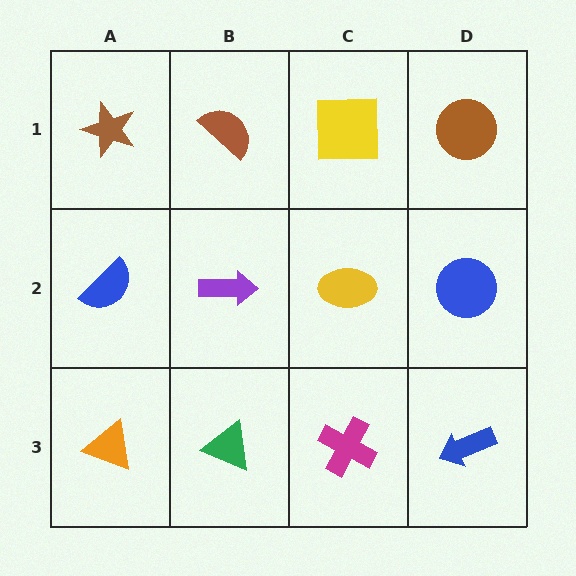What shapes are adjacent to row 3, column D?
A blue circle (row 2, column D), a magenta cross (row 3, column C).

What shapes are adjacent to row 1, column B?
A purple arrow (row 2, column B), a brown star (row 1, column A), a yellow square (row 1, column C).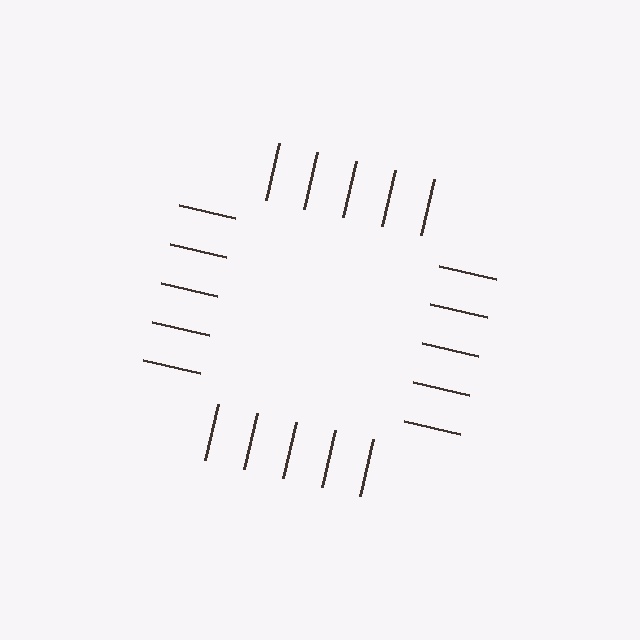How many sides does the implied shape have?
4 sides — the line-ends trace a square.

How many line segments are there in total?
20 — 5 along each of the 4 edges.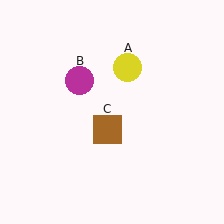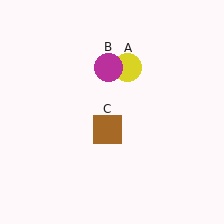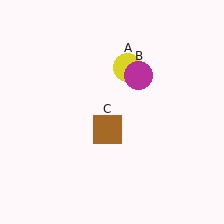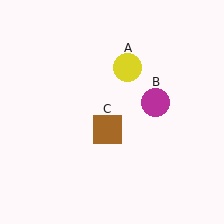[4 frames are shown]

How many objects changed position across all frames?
1 object changed position: magenta circle (object B).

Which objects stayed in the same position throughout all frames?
Yellow circle (object A) and brown square (object C) remained stationary.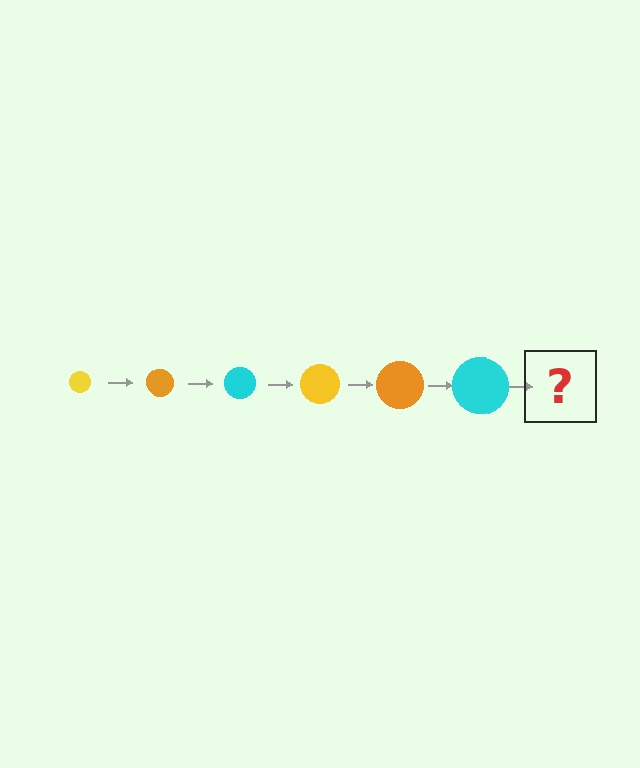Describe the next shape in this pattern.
It should be a yellow circle, larger than the previous one.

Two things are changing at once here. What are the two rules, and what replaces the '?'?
The two rules are that the circle grows larger each step and the color cycles through yellow, orange, and cyan. The '?' should be a yellow circle, larger than the previous one.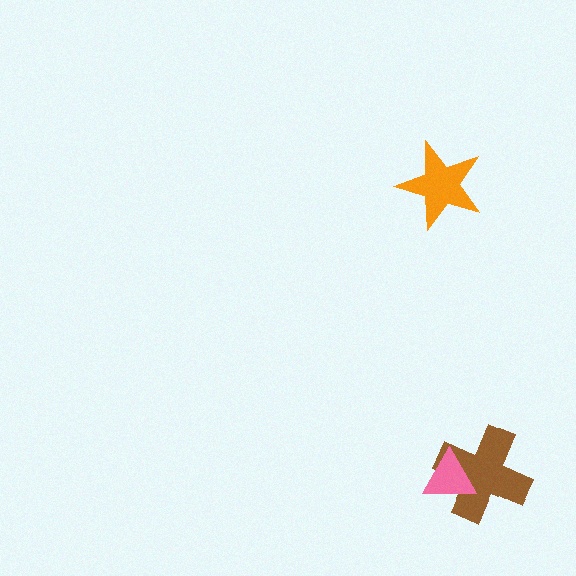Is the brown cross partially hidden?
Yes, it is partially covered by another shape.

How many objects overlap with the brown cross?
1 object overlaps with the brown cross.